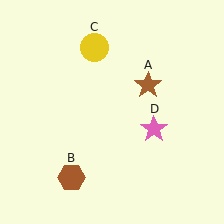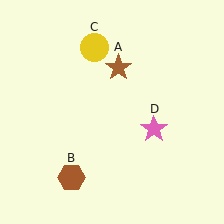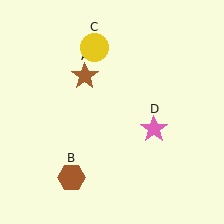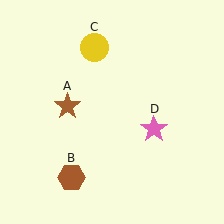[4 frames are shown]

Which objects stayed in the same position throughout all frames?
Brown hexagon (object B) and yellow circle (object C) and pink star (object D) remained stationary.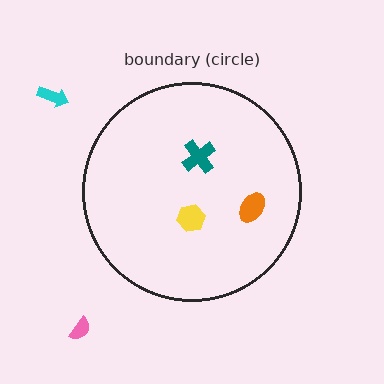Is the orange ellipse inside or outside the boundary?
Inside.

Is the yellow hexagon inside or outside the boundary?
Inside.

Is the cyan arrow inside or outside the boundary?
Outside.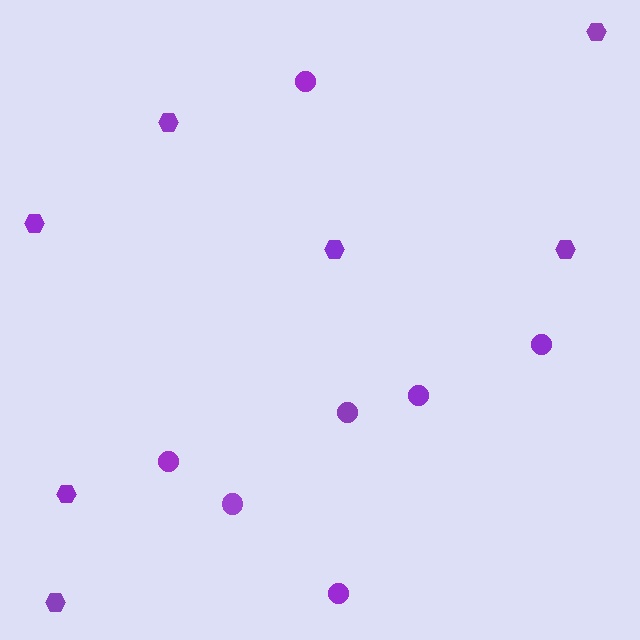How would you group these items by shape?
There are 2 groups: one group of circles (7) and one group of hexagons (7).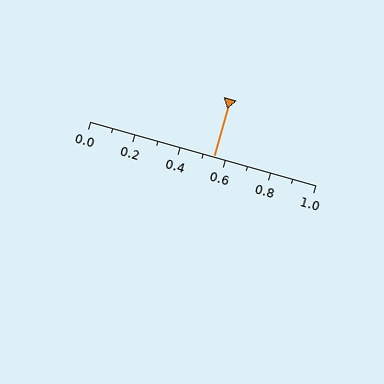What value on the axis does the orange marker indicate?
The marker indicates approximately 0.55.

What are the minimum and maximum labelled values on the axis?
The axis runs from 0.0 to 1.0.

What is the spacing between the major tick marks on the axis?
The major ticks are spaced 0.2 apart.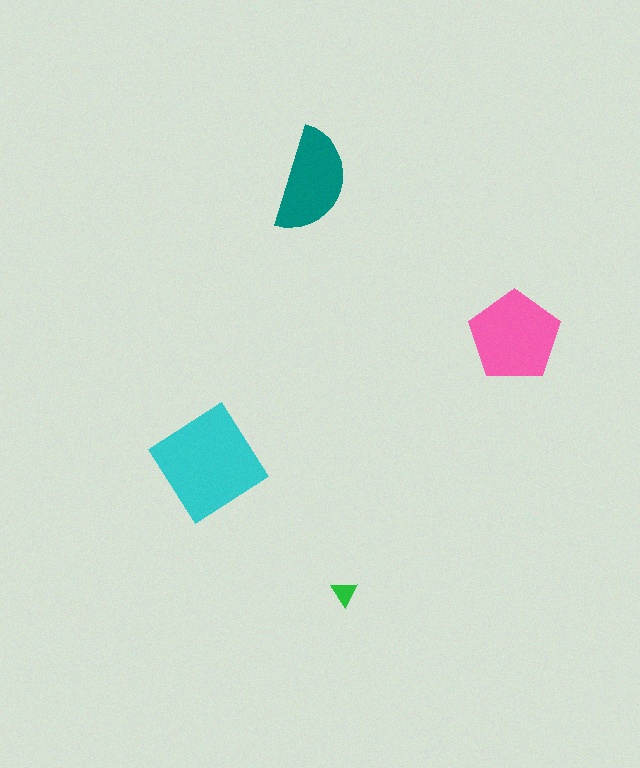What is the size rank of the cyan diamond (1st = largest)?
1st.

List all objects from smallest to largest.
The green triangle, the teal semicircle, the pink pentagon, the cyan diamond.